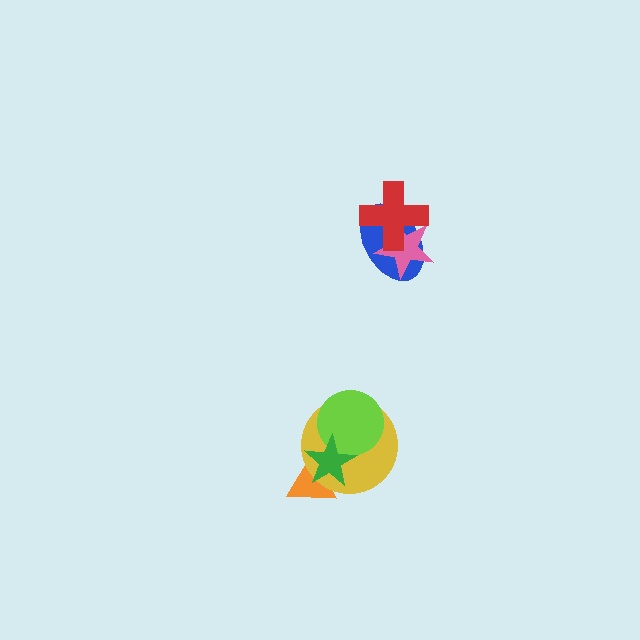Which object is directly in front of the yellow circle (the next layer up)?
The lime circle is directly in front of the yellow circle.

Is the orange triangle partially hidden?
Yes, it is partially covered by another shape.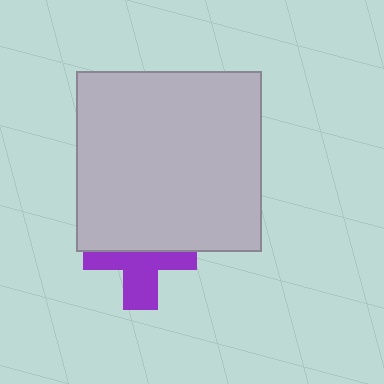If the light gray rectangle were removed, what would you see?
You would see the complete purple cross.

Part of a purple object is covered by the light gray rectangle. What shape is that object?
It is a cross.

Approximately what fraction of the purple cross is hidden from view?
Roughly 48% of the purple cross is hidden behind the light gray rectangle.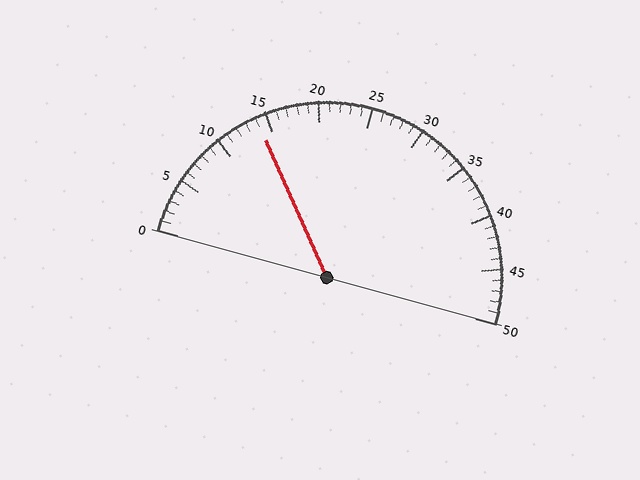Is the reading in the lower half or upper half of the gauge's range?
The reading is in the lower half of the range (0 to 50).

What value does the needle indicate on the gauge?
The needle indicates approximately 14.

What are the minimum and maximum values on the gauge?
The gauge ranges from 0 to 50.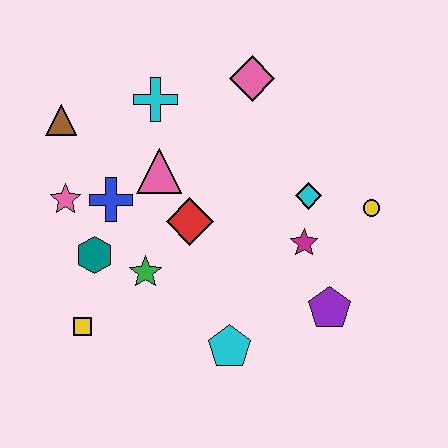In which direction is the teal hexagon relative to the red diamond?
The teal hexagon is to the left of the red diamond.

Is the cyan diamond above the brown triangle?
No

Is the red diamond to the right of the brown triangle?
Yes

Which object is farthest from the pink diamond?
The yellow square is farthest from the pink diamond.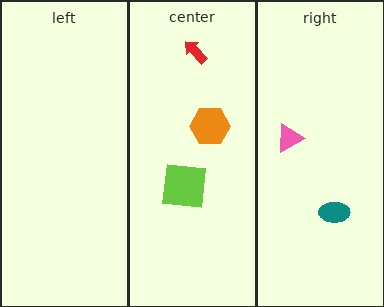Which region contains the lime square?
The center region.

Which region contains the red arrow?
The center region.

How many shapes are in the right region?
2.